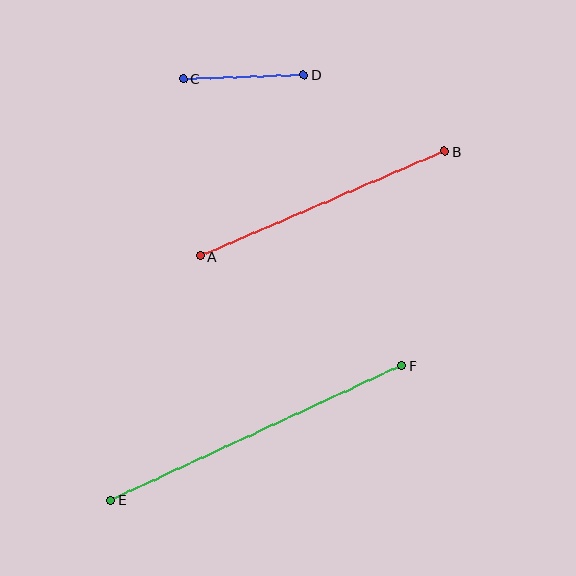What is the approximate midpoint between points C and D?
The midpoint is at approximately (243, 77) pixels.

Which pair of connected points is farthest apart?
Points E and F are farthest apart.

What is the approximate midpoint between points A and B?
The midpoint is at approximately (323, 204) pixels.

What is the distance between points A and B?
The distance is approximately 266 pixels.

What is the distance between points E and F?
The distance is approximately 320 pixels.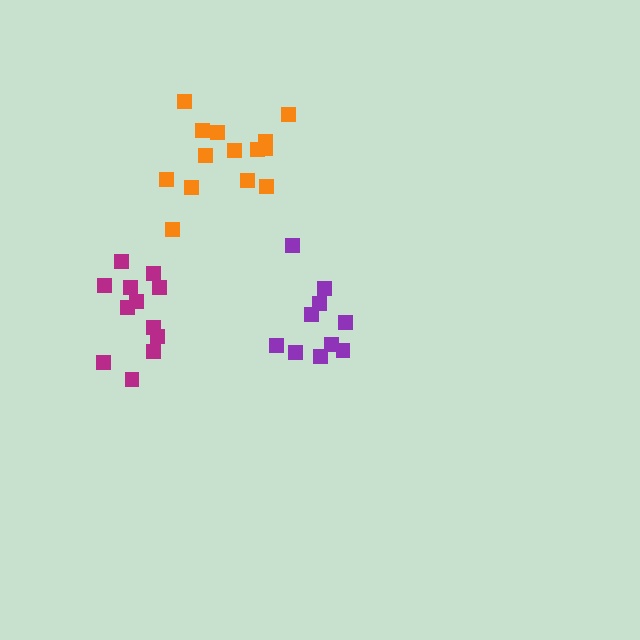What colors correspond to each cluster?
The clusters are colored: purple, orange, magenta.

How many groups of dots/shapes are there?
There are 3 groups.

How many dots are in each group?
Group 1: 10 dots, Group 2: 14 dots, Group 3: 12 dots (36 total).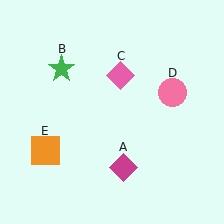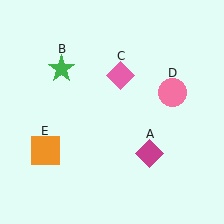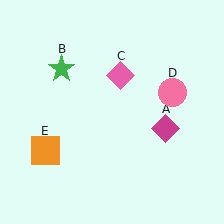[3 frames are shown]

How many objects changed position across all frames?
1 object changed position: magenta diamond (object A).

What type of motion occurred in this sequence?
The magenta diamond (object A) rotated counterclockwise around the center of the scene.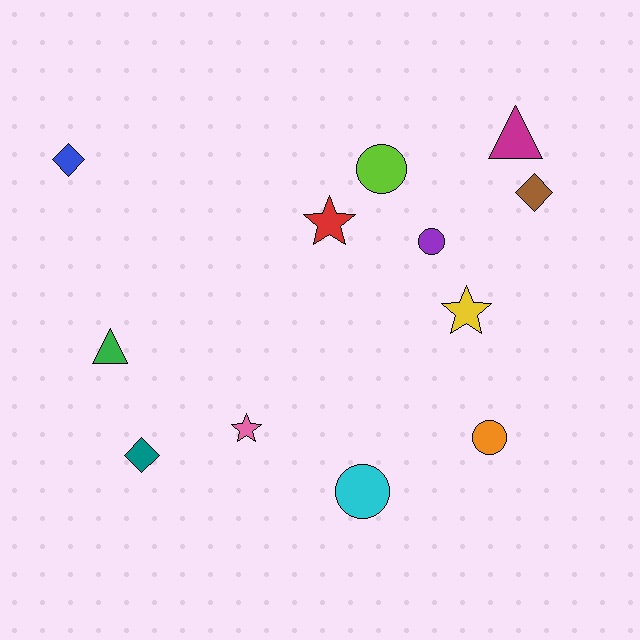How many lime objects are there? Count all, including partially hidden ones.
There is 1 lime object.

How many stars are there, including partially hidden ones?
There are 3 stars.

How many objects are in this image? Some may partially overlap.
There are 12 objects.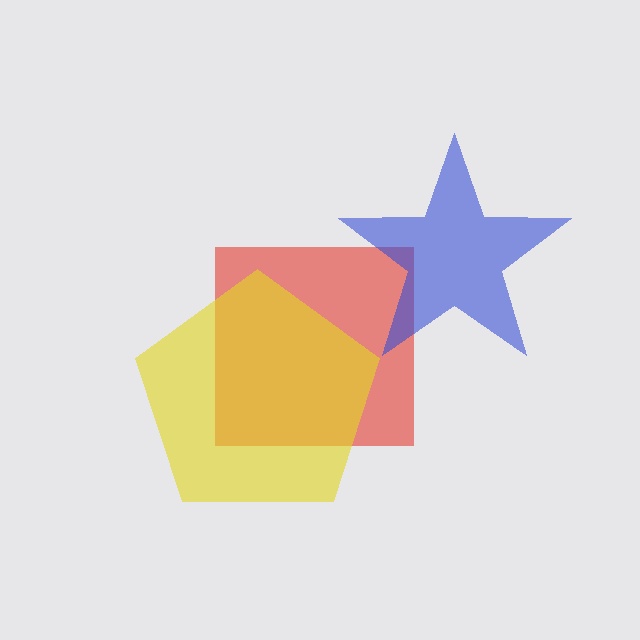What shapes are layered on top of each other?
The layered shapes are: a red square, a blue star, a yellow pentagon.